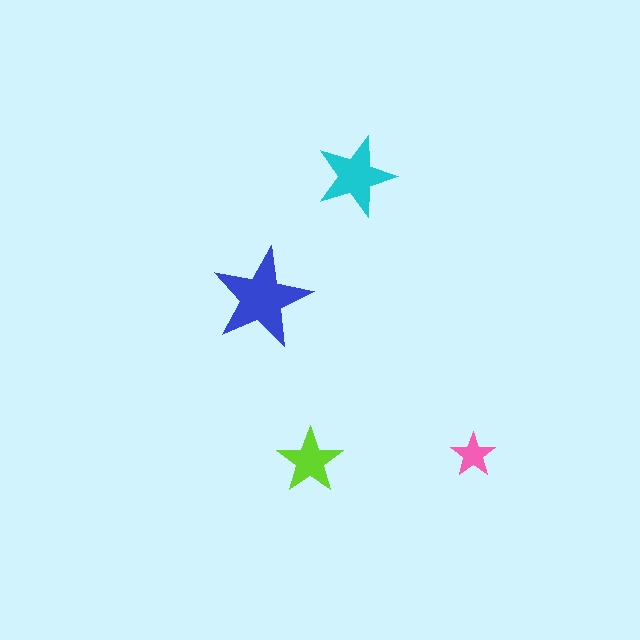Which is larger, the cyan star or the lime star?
The cyan one.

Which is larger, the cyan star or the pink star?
The cyan one.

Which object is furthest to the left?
The blue star is leftmost.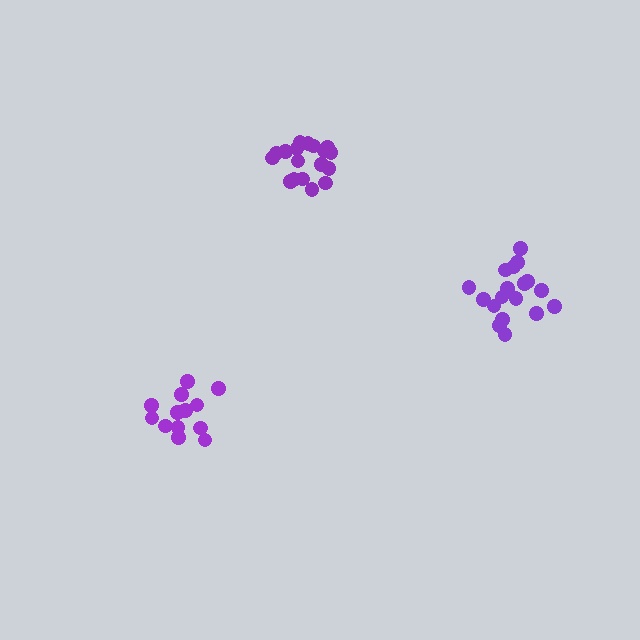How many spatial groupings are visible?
There are 3 spatial groupings.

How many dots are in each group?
Group 1: 13 dots, Group 2: 18 dots, Group 3: 18 dots (49 total).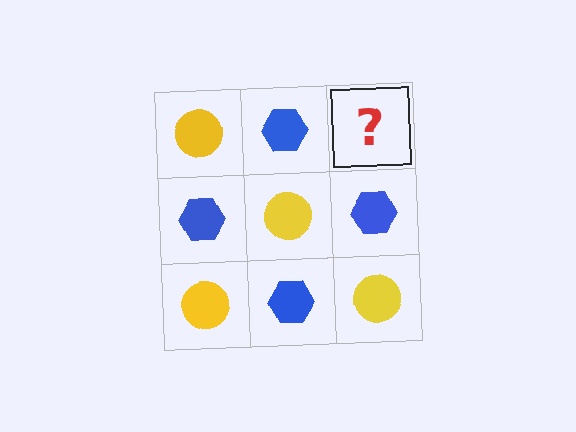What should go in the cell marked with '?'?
The missing cell should contain a yellow circle.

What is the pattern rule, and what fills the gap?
The rule is that it alternates yellow circle and blue hexagon in a checkerboard pattern. The gap should be filled with a yellow circle.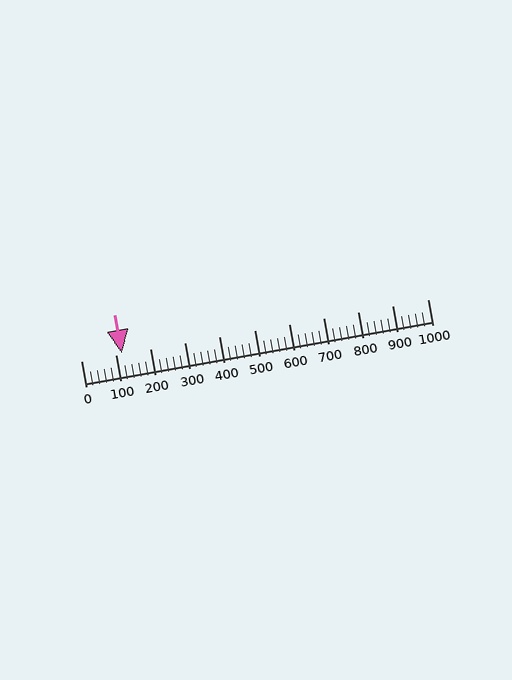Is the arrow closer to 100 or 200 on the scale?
The arrow is closer to 100.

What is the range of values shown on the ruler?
The ruler shows values from 0 to 1000.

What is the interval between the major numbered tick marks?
The major tick marks are spaced 100 units apart.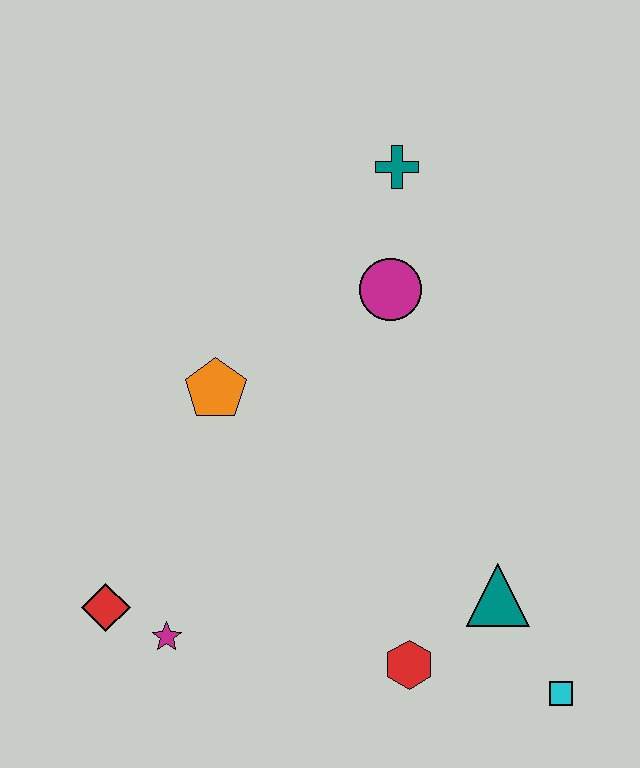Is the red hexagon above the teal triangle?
No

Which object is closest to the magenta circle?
The teal cross is closest to the magenta circle.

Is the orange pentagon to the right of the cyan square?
No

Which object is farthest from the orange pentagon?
The cyan square is farthest from the orange pentagon.